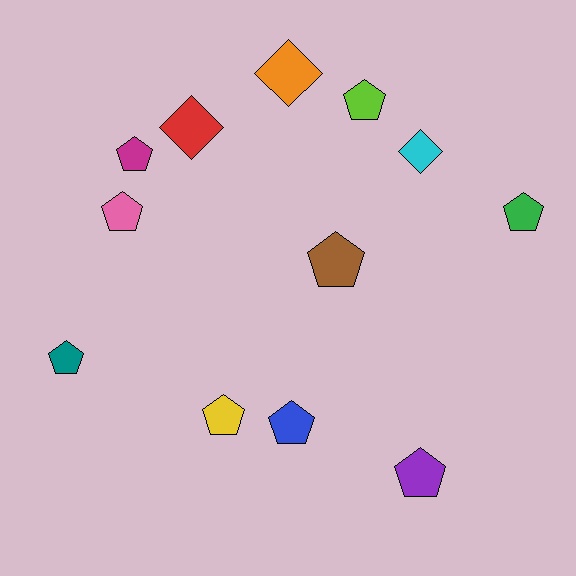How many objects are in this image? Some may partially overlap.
There are 12 objects.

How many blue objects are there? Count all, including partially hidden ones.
There is 1 blue object.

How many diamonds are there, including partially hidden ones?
There are 3 diamonds.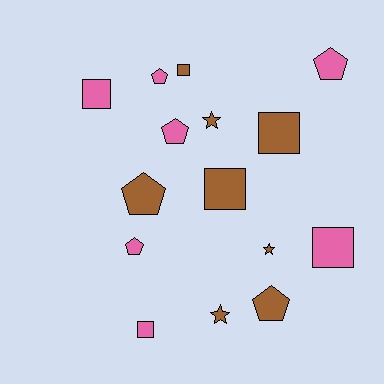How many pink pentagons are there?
There are 4 pink pentagons.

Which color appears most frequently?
Brown, with 8 objects.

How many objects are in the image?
There are 15 objects.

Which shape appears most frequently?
Pentagon, with 6 objects.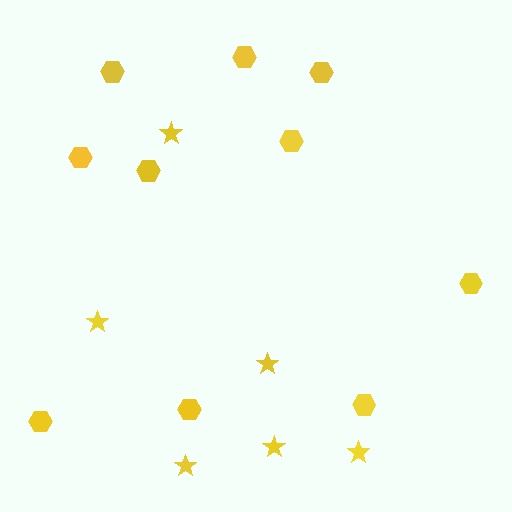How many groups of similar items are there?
There are 2 groups: one group of hexagons (10) and one group of stars (6).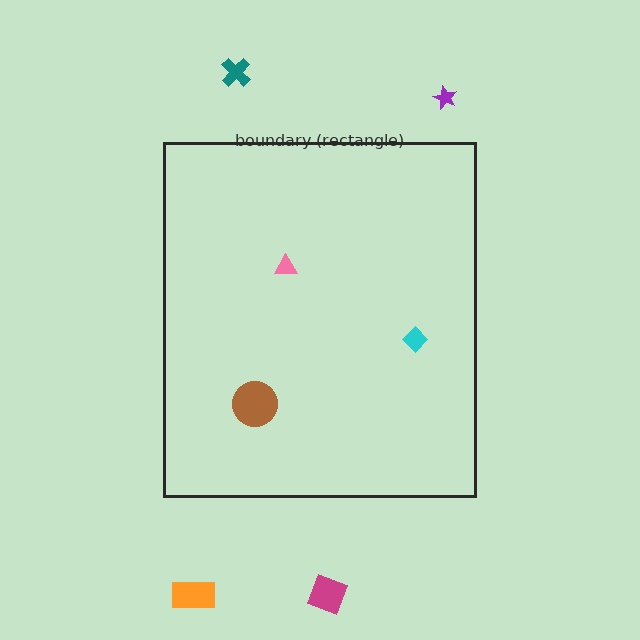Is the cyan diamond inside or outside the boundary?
Inside.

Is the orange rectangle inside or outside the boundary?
Outside.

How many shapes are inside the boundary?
3 inside, 4 outside.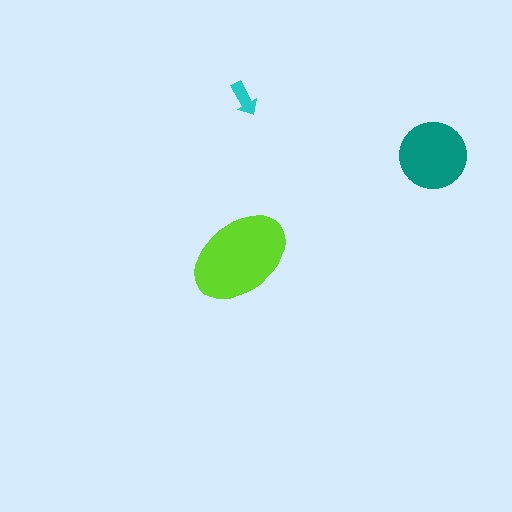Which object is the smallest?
The cyan arrow.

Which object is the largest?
The lime ellipse.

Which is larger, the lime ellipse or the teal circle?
The lime ellipse.